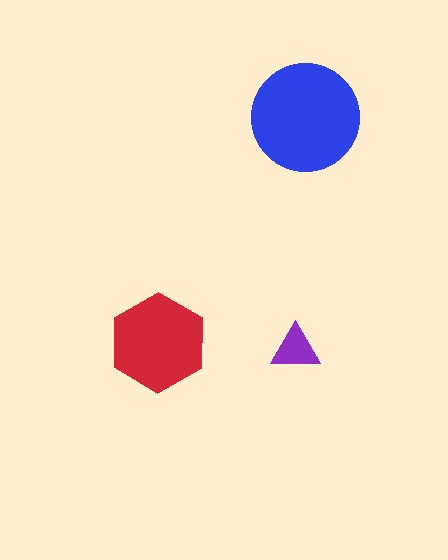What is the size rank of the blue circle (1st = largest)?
1st.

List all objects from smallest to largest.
The purple triangle, the red hexagon, the blue circle.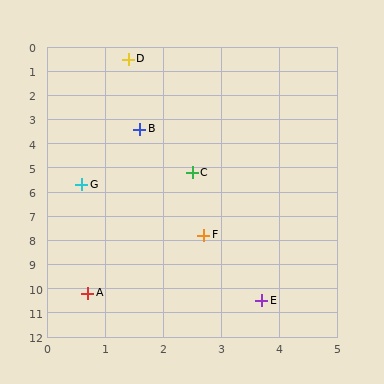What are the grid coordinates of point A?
Point A is at approximately (0.7, 10.2).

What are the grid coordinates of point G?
Point G is at approximately (0.6, 5.7).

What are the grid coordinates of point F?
Point F is at approximately (2.7, 7.8).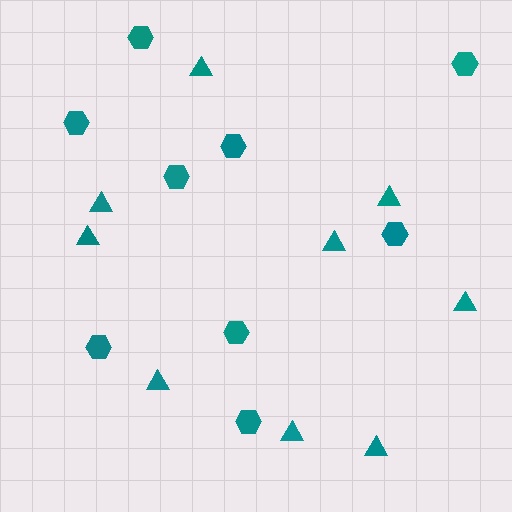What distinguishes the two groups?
There are 2 groups: one group of hexagons (9) and one group of triangles (9).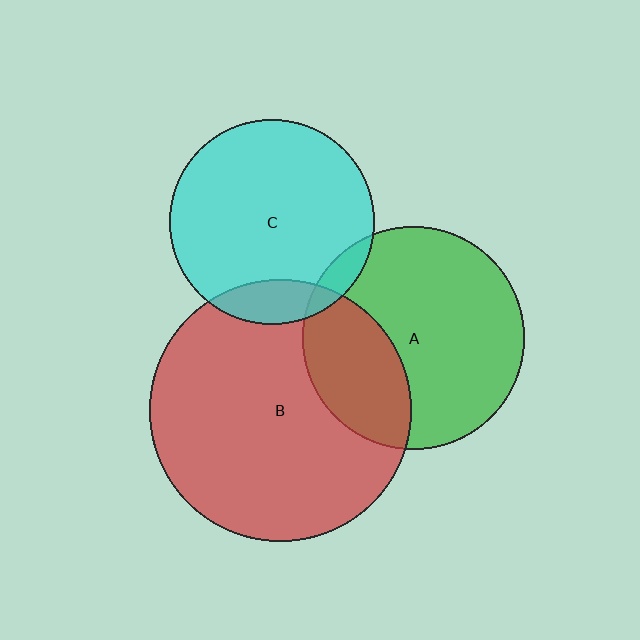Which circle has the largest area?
Circle B (red).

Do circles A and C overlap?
Yes.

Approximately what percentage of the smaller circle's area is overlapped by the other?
Approximately 5%.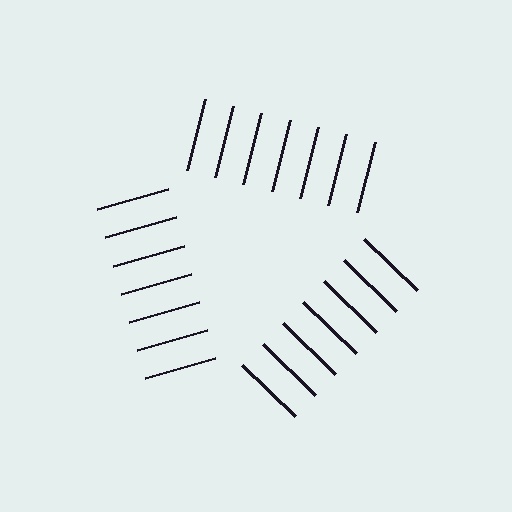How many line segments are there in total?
21 — 7 along each of the 3 edges.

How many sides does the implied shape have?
3 sides — the line-ends trace a triangle.